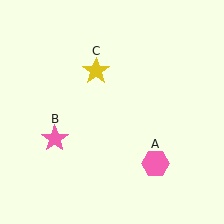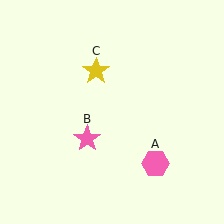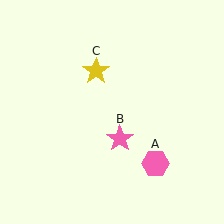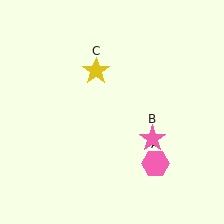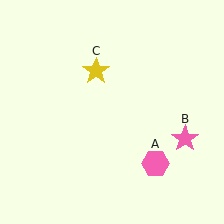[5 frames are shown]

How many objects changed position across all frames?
1 object changed position: pink star (object B).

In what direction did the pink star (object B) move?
The pink star (object B) moved right.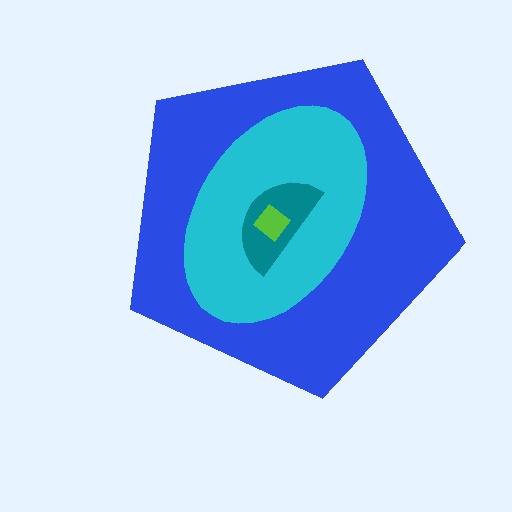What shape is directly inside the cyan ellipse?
The teal semicircle.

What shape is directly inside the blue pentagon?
The cyan ellipse.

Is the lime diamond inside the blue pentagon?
Yes.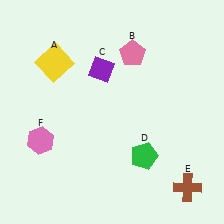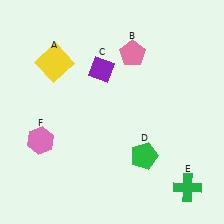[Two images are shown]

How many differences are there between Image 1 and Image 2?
There is 1 difference between the two images.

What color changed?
The cross (E) changed from brown in Image 1 to green in Image 2.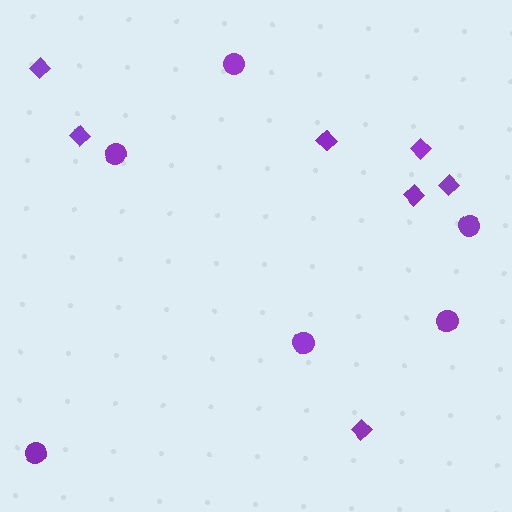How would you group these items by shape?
There are 2 groups: one group of diamonds (7) and one group of circles (6).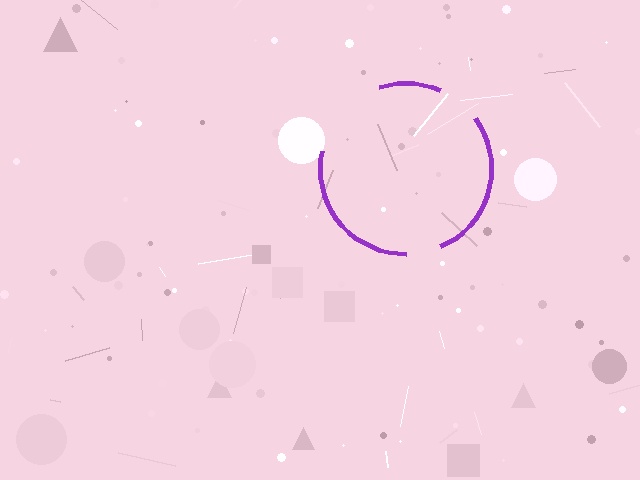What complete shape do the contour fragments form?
The contour fragments form a circle.